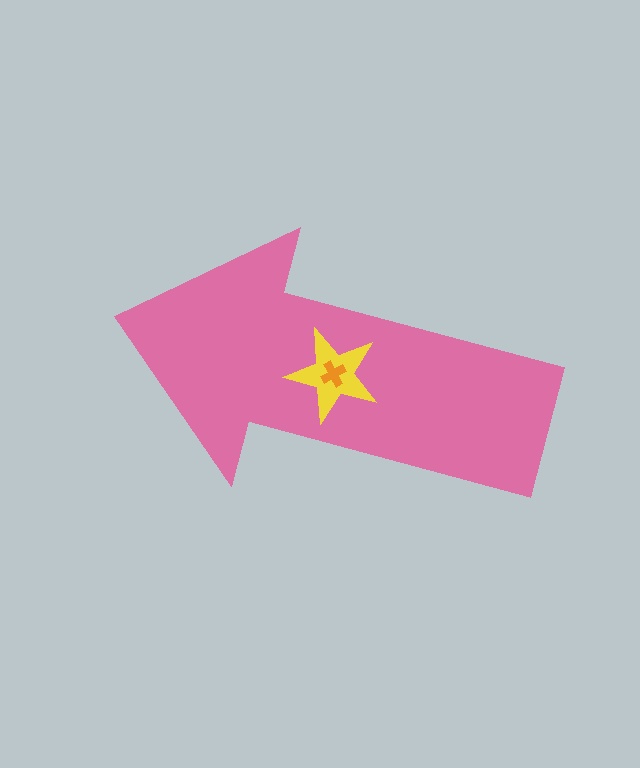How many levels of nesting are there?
3.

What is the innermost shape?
The orange cross.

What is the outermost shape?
The pink arrow.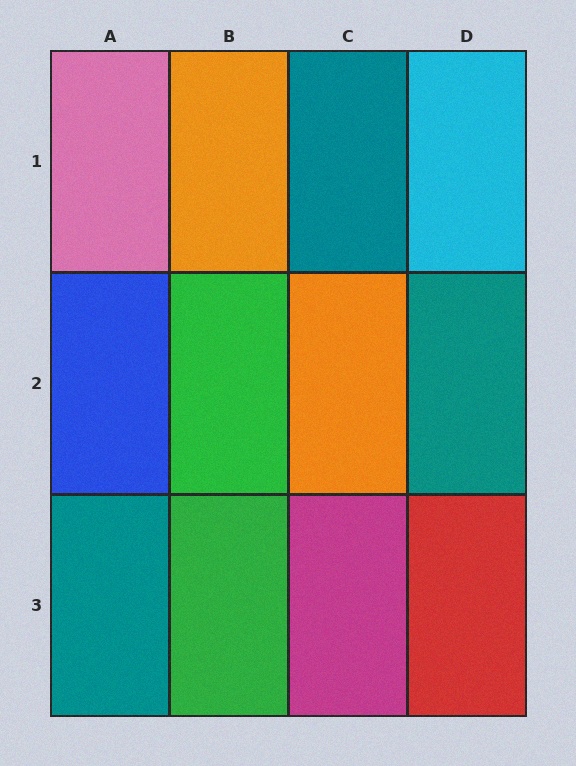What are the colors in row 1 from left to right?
Pink, orange, teal, cyan.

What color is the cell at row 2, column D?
Teal.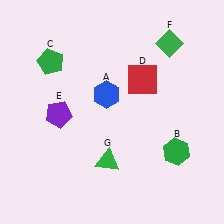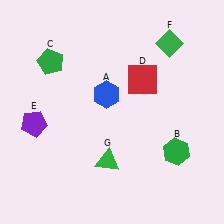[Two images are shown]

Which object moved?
The purple pentagon (E) moved left.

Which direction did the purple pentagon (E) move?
The purple pentagon (E) moved left.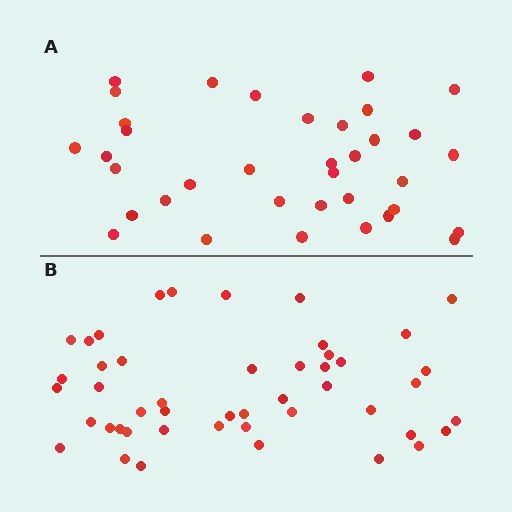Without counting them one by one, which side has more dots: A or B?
Region B (the bottom region) has more dots.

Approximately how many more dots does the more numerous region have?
Region B has roughly 12 or so more dots than region A.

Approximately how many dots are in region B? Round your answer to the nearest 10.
About 50 dots. (The exact count is 47, which rounds to 50.)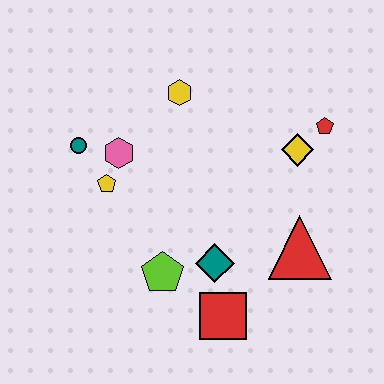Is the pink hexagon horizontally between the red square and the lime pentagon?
No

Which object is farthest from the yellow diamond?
The teal circle is farthest from the yellow diamond.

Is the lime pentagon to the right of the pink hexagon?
Yes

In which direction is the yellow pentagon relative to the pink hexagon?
The yellow pentagon is below the pink hexagon.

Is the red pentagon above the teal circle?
Yes